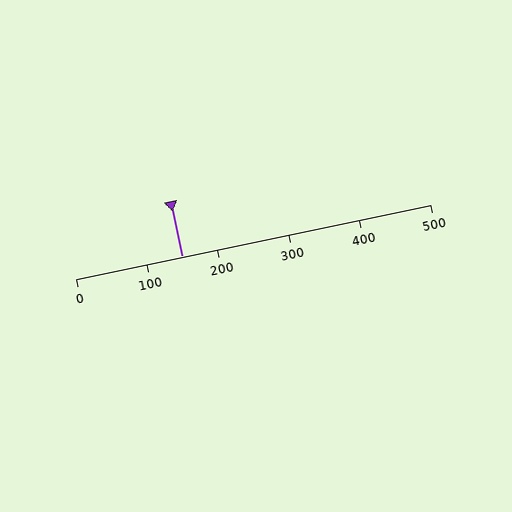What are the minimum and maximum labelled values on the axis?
The axis runs from 0 to 500.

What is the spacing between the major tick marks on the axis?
The major ticks are spaced 100 apart.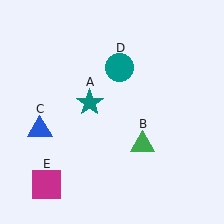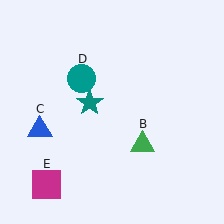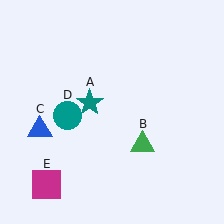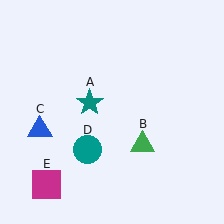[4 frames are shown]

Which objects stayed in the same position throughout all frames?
Teal star (object A) and green triangle (object B) and blue triangle (object C) and magenta square (object E) remained stationary.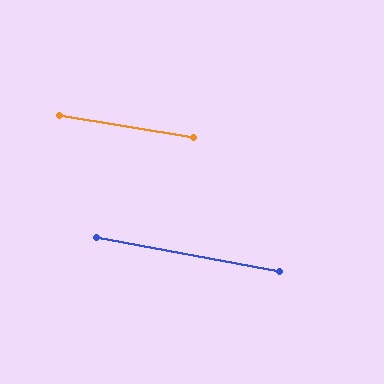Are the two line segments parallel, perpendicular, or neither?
Parallel — their directions differ by only 0.9°.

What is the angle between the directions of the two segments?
Approximately 1 degree.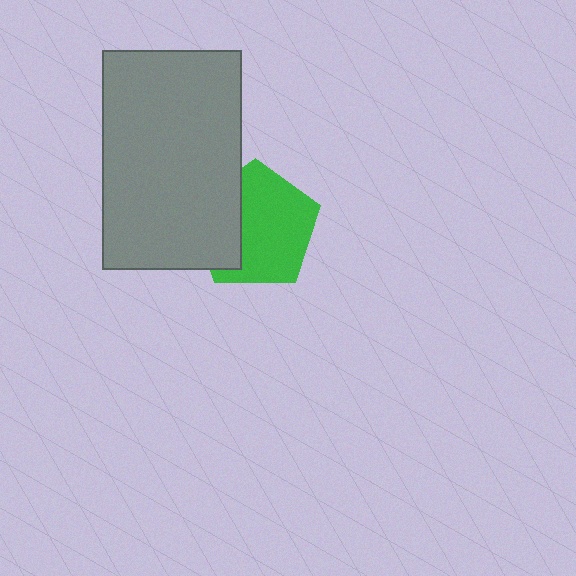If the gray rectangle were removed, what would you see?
You would see the complete green pentagon.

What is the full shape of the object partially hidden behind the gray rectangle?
The partially hidden object is a green pentagon.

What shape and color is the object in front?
The object in front is a gray rectangle.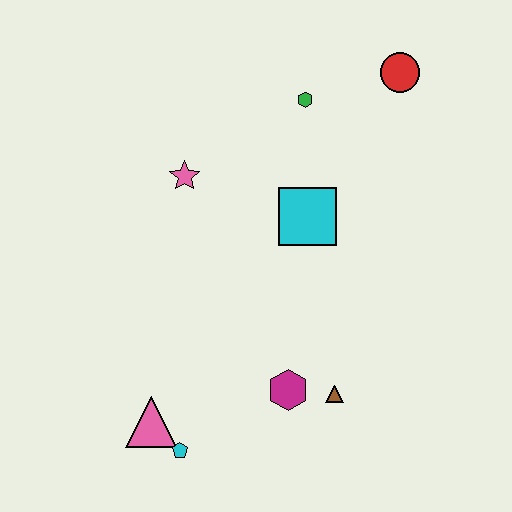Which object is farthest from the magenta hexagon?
The red circle is farthest from the magenta hexagon.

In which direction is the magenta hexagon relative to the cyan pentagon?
The magenta hexagon is to the right of the cyan pentagon.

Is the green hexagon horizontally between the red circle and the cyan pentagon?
Yes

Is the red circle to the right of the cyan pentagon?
Yes